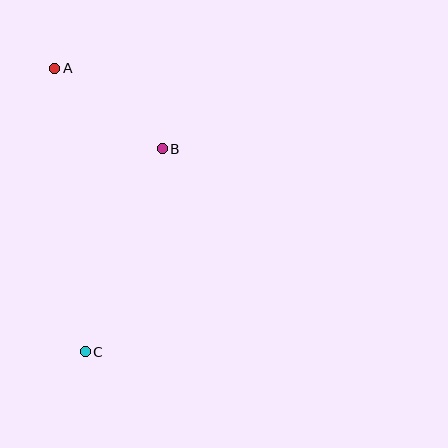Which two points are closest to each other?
Points A and B are closest to each other.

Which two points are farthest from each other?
Points A and C are farthest from each other.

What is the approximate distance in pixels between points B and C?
The distance between B and C is approximately 217 pixels.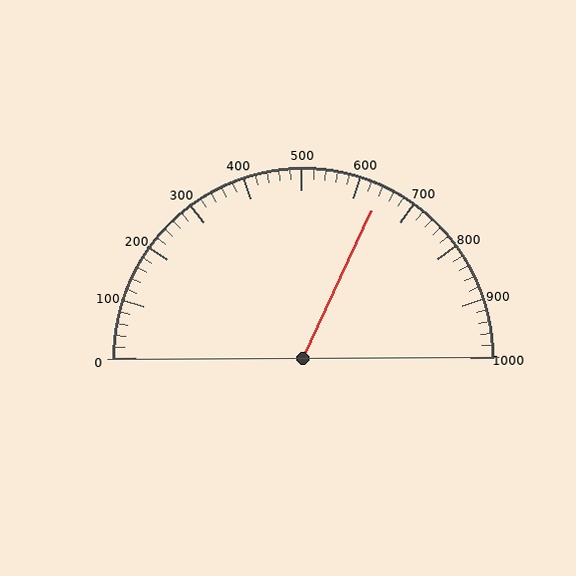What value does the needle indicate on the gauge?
The needle indicates approximately 640.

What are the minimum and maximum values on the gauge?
The gauge ranges from 0 to 1000.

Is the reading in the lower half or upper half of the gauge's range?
The reading is in the upper half of the range (0 to 1000).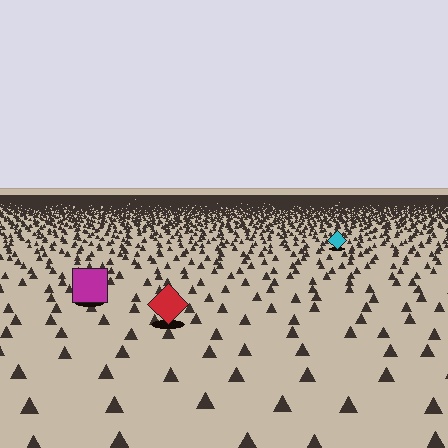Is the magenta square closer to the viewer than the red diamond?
No. The red diamond is closer — you can tell from the texture gradient: the ground texture is coarser near it.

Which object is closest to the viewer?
The red diamond is closest. The texture marks near it are larger and more spread out.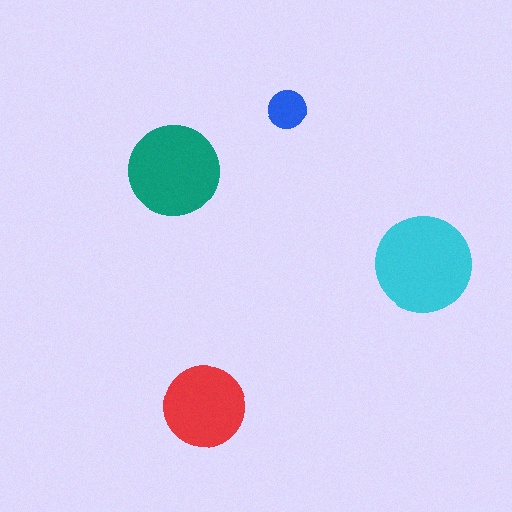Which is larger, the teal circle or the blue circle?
The teal one.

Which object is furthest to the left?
The teal circle is leftmost.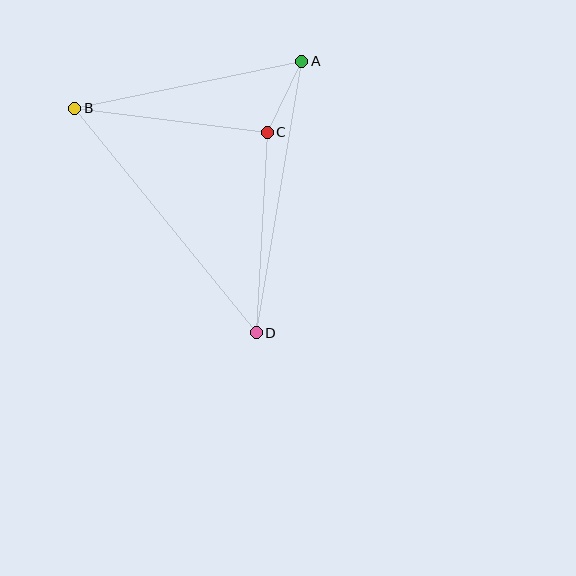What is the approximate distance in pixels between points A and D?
The distance between A and D is approximately 275 pixels.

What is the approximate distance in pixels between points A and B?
The distance between A and B is approximately 232 pixels.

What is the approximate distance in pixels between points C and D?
The distance between C and D is approximately 201 pixels.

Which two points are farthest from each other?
Points B and D are farthest from each other.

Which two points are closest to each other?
Points A and C are closest to each other.